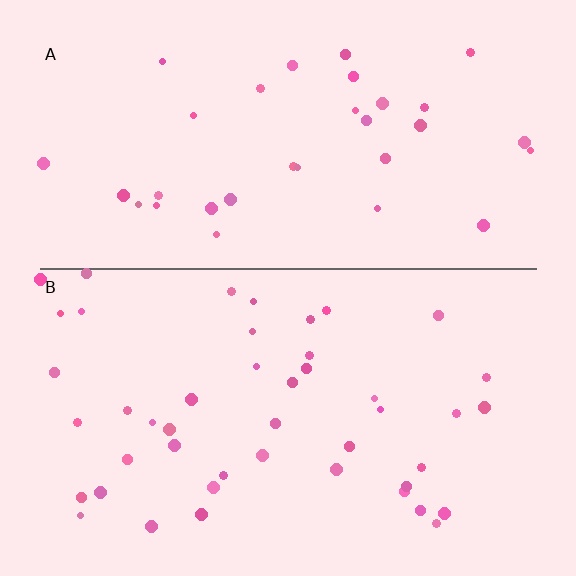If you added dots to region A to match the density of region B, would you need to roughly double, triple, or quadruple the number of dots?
Approximately double.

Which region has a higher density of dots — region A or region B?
B (the bottom).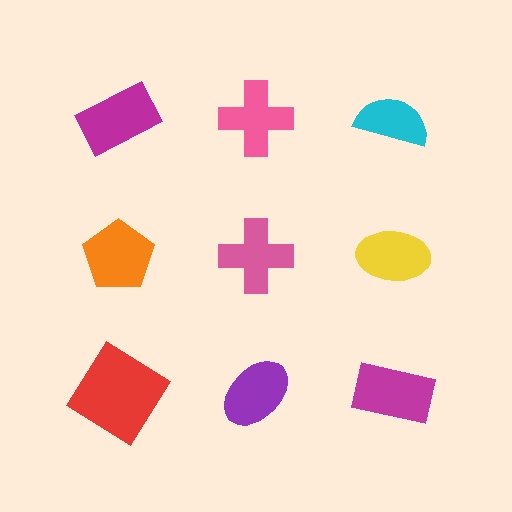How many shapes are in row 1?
3 shapes.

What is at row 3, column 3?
A magenta rectangle.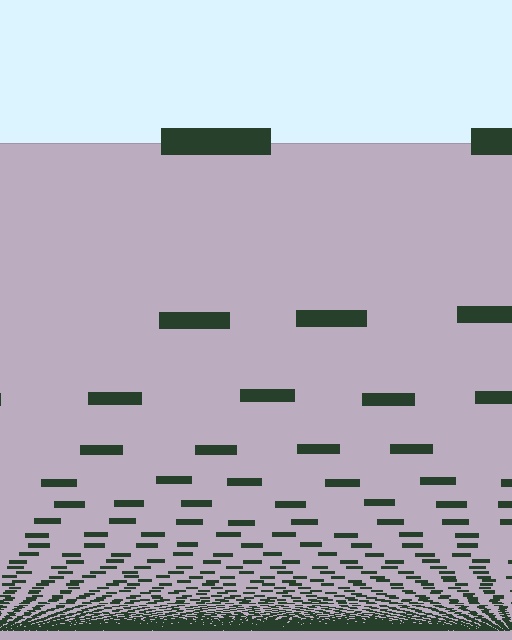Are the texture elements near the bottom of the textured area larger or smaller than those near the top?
Smaller. The gradient is inverted — elements near the bottom are smaller and denser.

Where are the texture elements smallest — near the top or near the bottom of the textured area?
Near the bottom.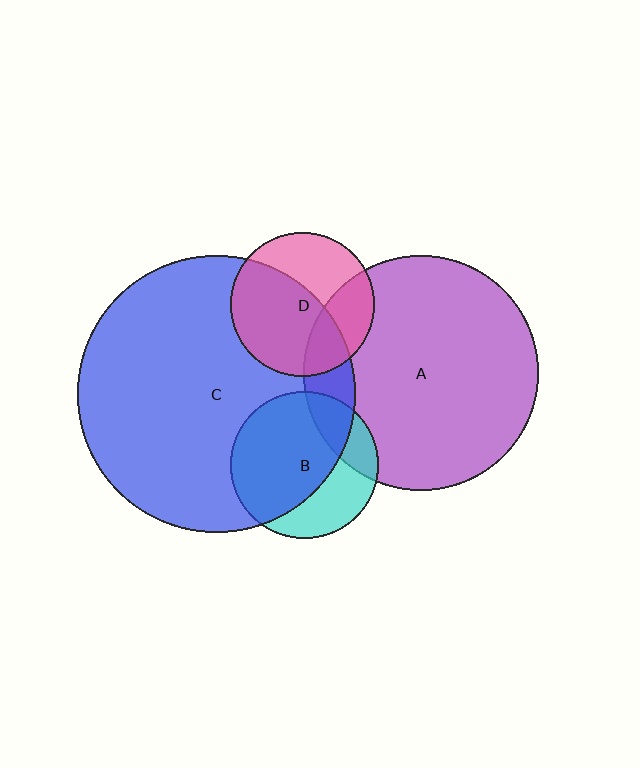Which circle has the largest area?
Circle C (blue).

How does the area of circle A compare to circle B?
Approximately 2.5 times.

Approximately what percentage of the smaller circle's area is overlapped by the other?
Approximately 10%.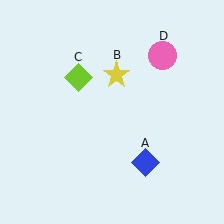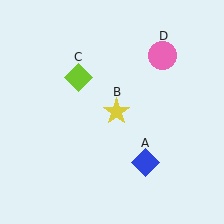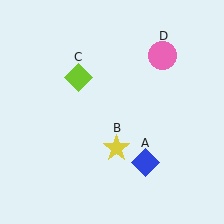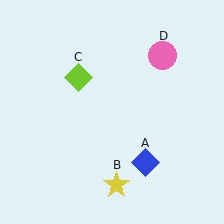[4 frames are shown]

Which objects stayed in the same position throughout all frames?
Blue diamond (object A) and lime diamond (object C) and pink circle (object D) remained stationary.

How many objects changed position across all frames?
1 object changed position: yellow star (object B).